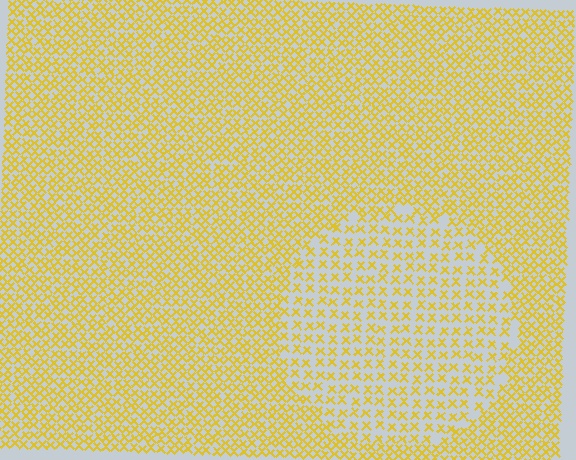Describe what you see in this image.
The image contains small yellow elements arranged at two different densities. A circle-shaped region is visible where the elements are less densely packed than the surrounding area.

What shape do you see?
I see a circle.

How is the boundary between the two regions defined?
The boundary is defined by a change in element density (approximately 1.8x ratio). All elements are the same color, size, and shape.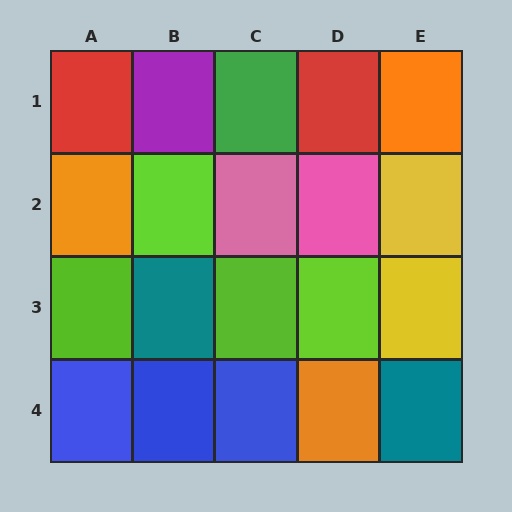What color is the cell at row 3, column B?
Teal.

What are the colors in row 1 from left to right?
Red, purple, green, red, orange.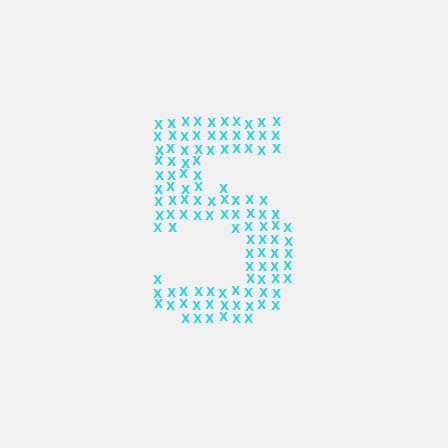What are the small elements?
The small elements are letter X's.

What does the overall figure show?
The overall figure shows the digit 5.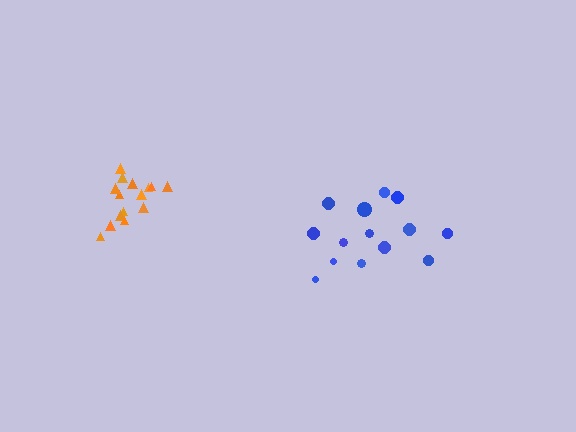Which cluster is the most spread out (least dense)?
Blue.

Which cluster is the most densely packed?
Orange.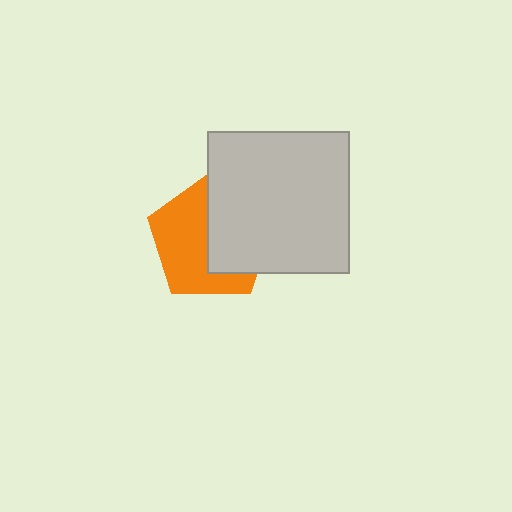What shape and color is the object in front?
The object in front is a light gray square.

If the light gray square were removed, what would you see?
You would see the complete orange pentagon.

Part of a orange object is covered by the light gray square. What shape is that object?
It is a pentagon.